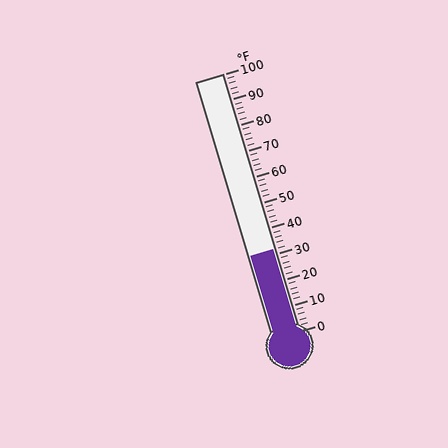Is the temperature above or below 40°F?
The temperature is below 40°F.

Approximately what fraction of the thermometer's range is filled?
The thermometer is filled to approximately 30% of its range.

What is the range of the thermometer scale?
The thermometer scale ranges from 0°F to 100°F.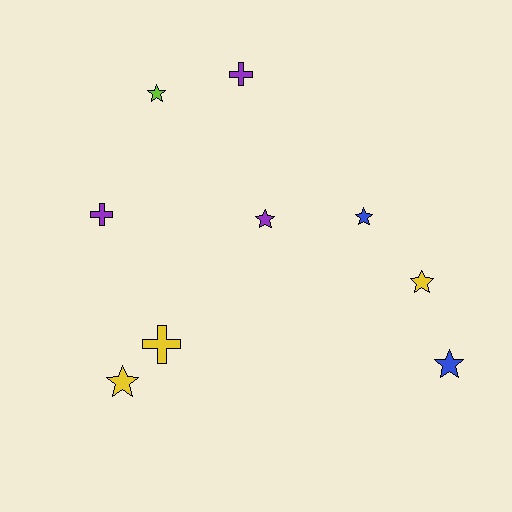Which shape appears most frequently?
Star, with 6 objects.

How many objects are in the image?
There are 9 objects.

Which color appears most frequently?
Purple, with 3 objects.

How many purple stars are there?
There is 1 purple star.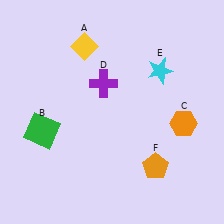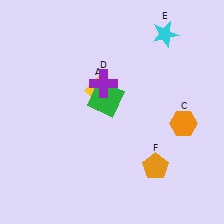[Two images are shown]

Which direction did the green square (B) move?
The green square (B) moved right.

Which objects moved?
The objects that moved are: the yellow diamond (A), the green square (B), the cyan star (E).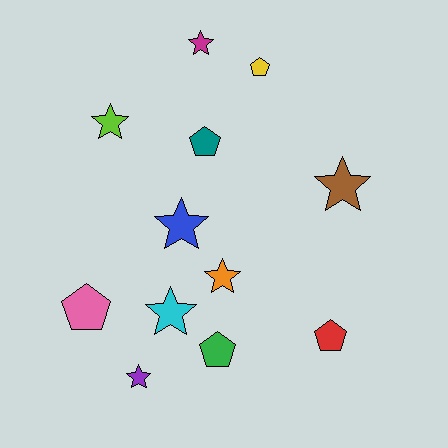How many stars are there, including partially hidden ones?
There are 7 stars.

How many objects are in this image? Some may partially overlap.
There are 12 objects.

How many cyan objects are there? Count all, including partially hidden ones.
There is 1 cyan object.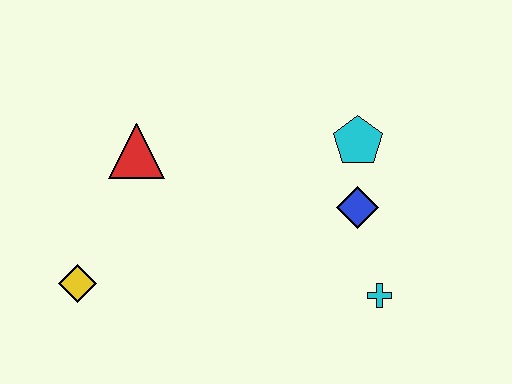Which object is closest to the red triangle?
The yellow diamond is closest to the red triangle.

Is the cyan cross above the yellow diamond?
No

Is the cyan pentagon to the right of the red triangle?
Yes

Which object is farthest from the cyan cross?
The yellow diamond is farthest from the cyan cross.